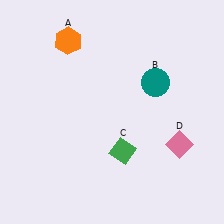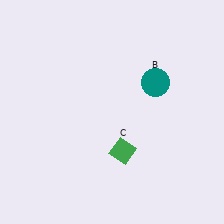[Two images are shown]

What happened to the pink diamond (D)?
The pink diamond (D) was removed in Image 2. It was in the bottom-right area of Image 1.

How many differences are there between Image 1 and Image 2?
There are 2 differences between the two images.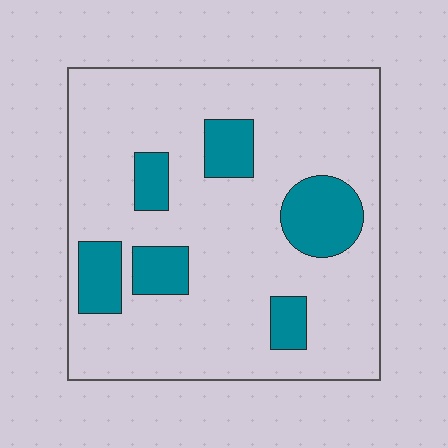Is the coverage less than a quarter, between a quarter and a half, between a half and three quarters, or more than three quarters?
Less than a quarter.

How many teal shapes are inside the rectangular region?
6.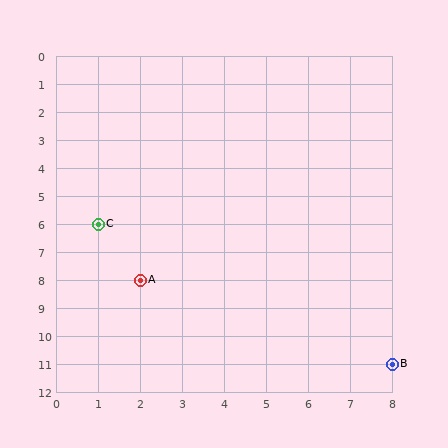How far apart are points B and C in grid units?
Points B and C are 7 columns and 5 rows apart (about 8.6 grid units diagonally).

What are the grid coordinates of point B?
Point B is at grid coordinates (8, 11).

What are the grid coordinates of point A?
Point A is at grid coordinates (2, 8).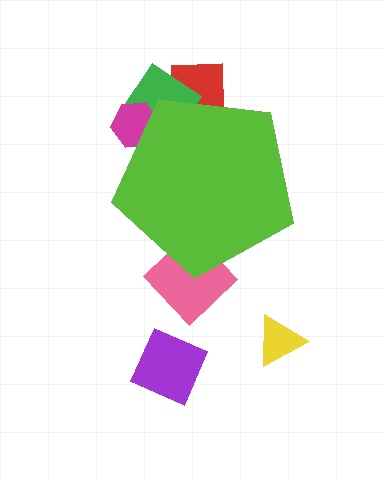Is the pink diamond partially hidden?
Yes, the pink diamond is partially hidden behind the lime pentagon.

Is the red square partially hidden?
Yes, the red square is partially hidden behind the lime pentagon.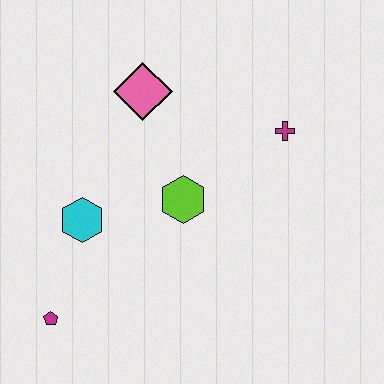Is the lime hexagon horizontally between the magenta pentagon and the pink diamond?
No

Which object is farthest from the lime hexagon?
The magenta pentagon is farthest from the lime hexagon.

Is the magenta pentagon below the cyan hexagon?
Yes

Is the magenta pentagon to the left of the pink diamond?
Yes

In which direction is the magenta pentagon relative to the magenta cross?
The magenta pentagon is to the left of the magenta cross.